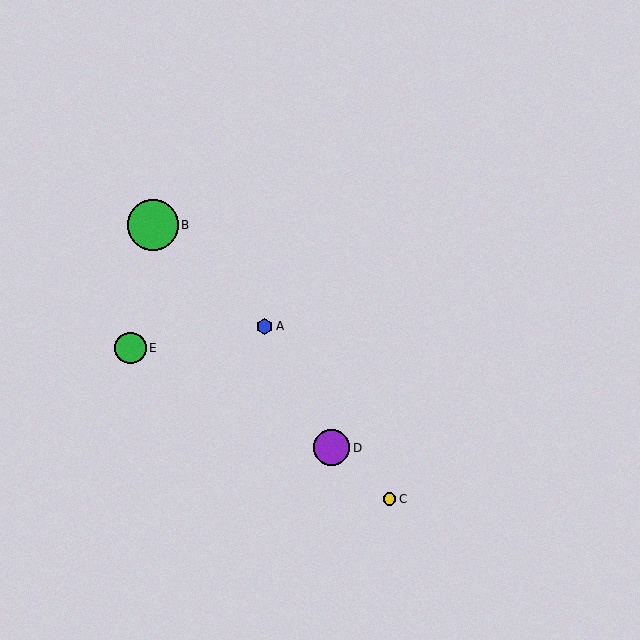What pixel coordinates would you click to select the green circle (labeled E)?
Click at (130, 348) to select the green circle E.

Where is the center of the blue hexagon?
The center of the blue hexagon is at (264, 326).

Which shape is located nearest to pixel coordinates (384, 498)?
The yellow circle (labeled C) at (390, 499) is nearest to that location.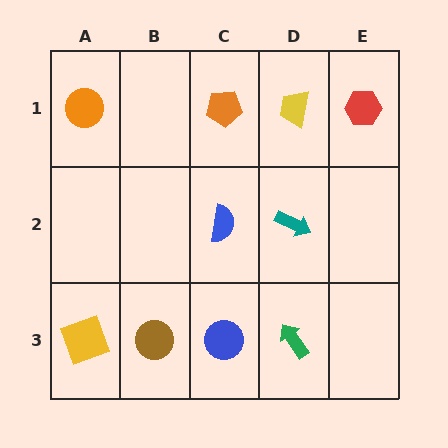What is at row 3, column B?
A brown circle.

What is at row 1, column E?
A red hexagon.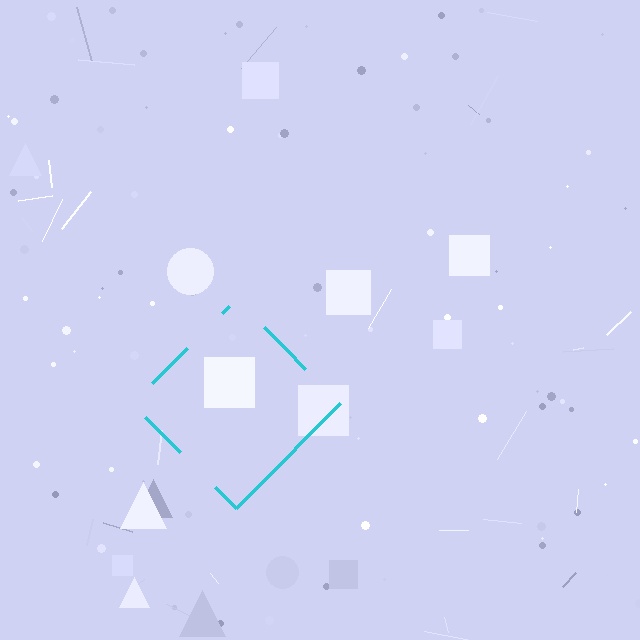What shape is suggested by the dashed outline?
The dashed outline suggests a diamond.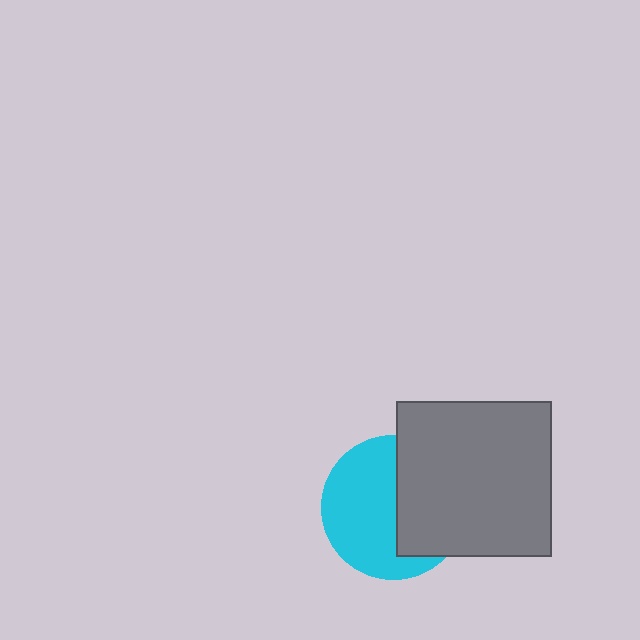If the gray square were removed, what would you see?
You would see the complete cyan circle.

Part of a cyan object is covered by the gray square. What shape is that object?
It is a circle.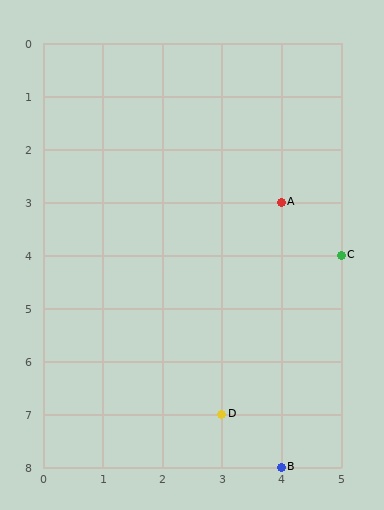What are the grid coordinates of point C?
Point C is at grid coordinates (5, 4).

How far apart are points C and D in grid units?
Points C and D are 2 columns and 3 rows apart (about 3.6 grid units diagonally).